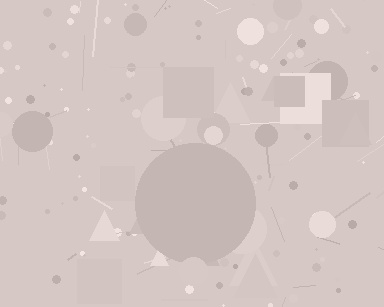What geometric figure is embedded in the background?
A circle is embedded in the background.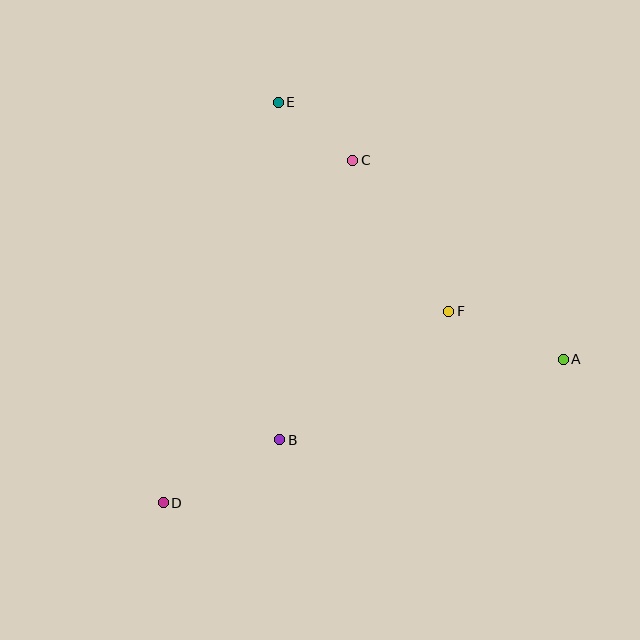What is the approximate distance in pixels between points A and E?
The distance between A and E is approximately 384 pixels.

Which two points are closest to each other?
Points C and E are closest to each other.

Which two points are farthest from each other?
Points A and D are farthest from each other.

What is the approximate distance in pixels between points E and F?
The distance between E and F is approximately 270 pixels.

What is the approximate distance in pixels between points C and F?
The distance between C and F is approximately 179 pixels.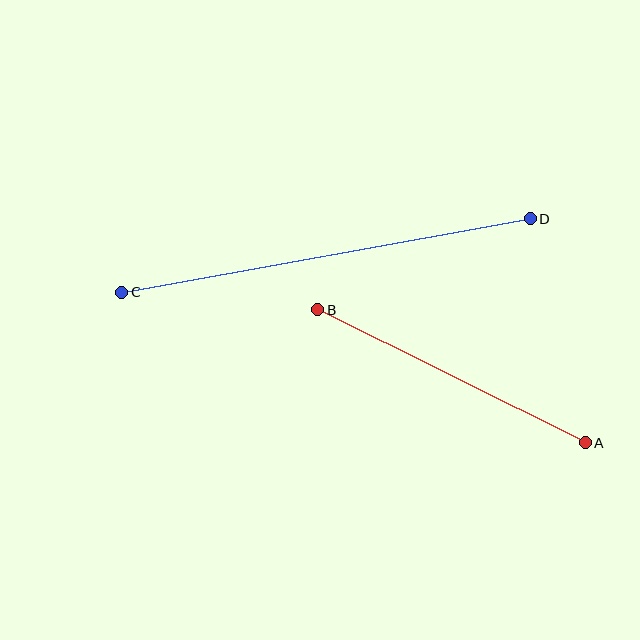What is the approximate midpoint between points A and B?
The midpoint is at approximately (451, 376) pixels.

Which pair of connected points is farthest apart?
Points C and D are farthest apart.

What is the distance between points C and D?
The distance is approximately 415 pixels.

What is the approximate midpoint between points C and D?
The midpoint is at approximately (326, 256) pixels.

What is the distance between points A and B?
The distance is approximately 299 pixels.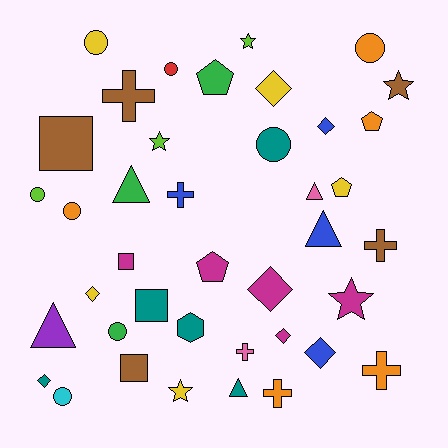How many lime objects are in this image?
There are 3 lime objects.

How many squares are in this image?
There are 4 squares.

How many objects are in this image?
There are 40 objects.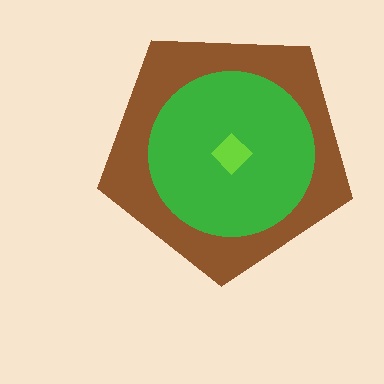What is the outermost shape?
The brown pentagon.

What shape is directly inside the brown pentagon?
The green circle.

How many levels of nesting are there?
3.